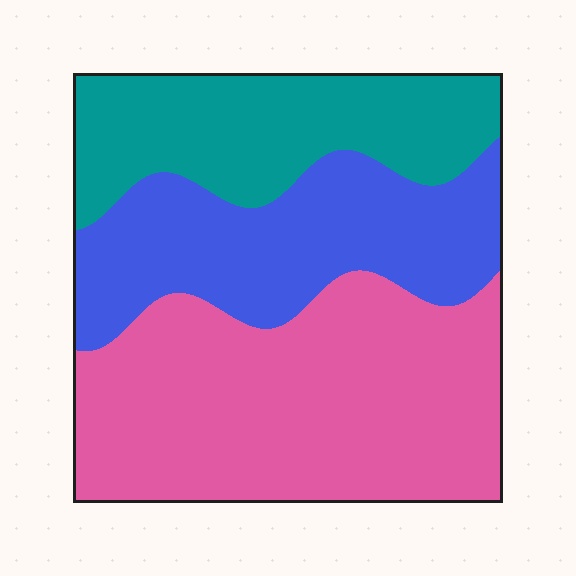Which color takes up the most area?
Pink, at roughly 45%.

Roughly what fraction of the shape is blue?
Blue takes up about one quarter (1/4) of the shape.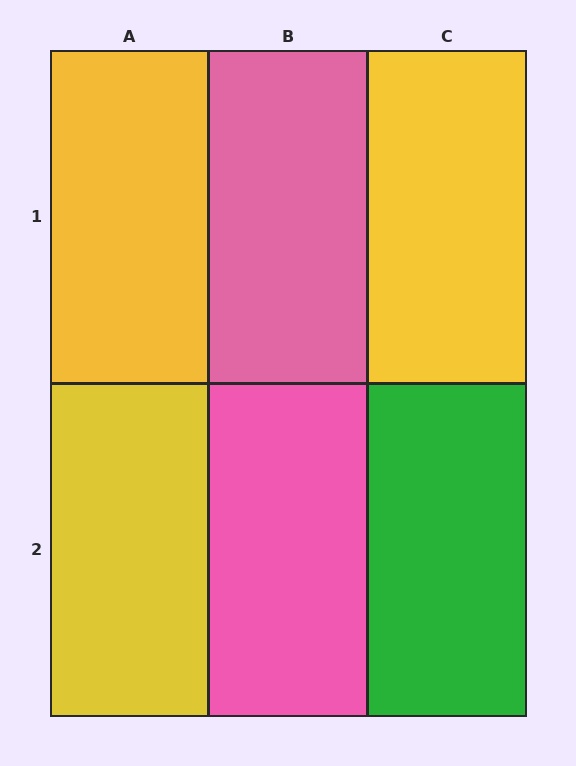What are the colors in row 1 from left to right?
Yellow, pink, yellow.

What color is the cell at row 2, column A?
Yellow.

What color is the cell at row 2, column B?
Pink.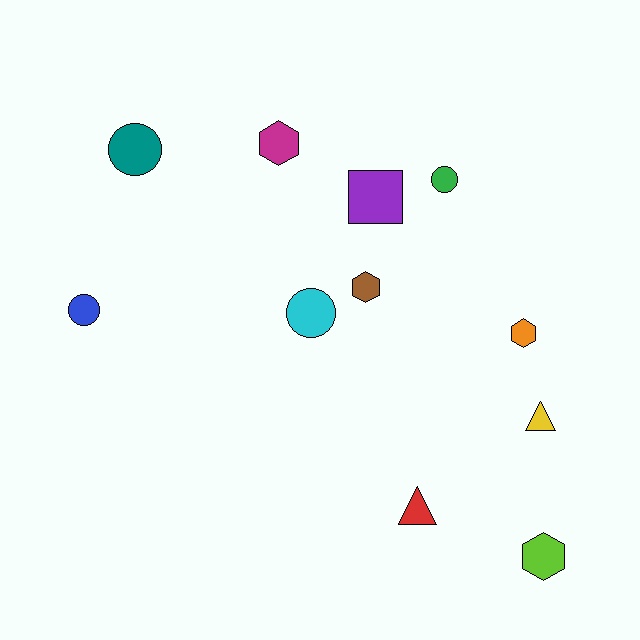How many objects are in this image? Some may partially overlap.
There are 11 objects.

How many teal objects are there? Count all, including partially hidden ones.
There is 1 teal object.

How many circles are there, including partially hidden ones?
There are 4 circles.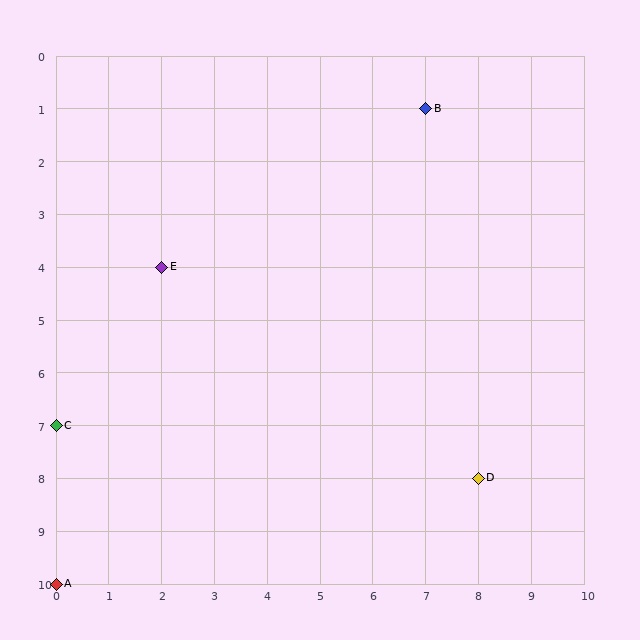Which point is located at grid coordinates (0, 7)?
Point C is at (0, 7).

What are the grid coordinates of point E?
Point E is at grid coordinates (2, 4).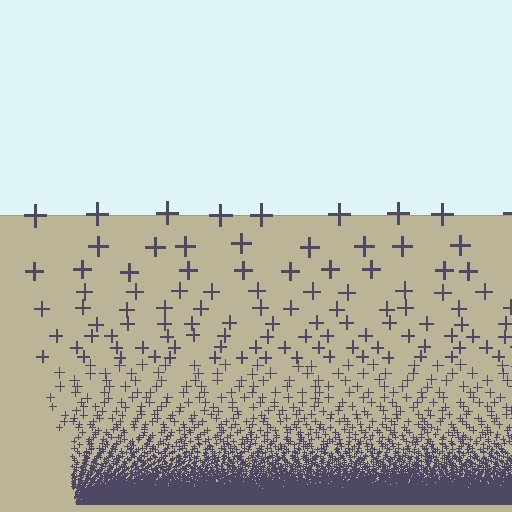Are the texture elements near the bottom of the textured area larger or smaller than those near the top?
Smaller. The gradient is inverted — elements near the bottom are smaller and denser.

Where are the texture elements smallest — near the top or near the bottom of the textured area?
Near the bottom.